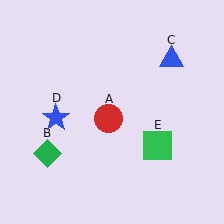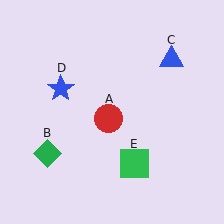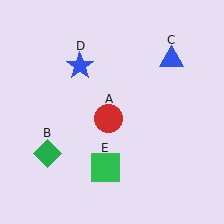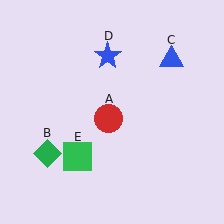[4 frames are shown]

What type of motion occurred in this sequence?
The blue star (object D), green square (object E) rotated clockwise around the center of the scene.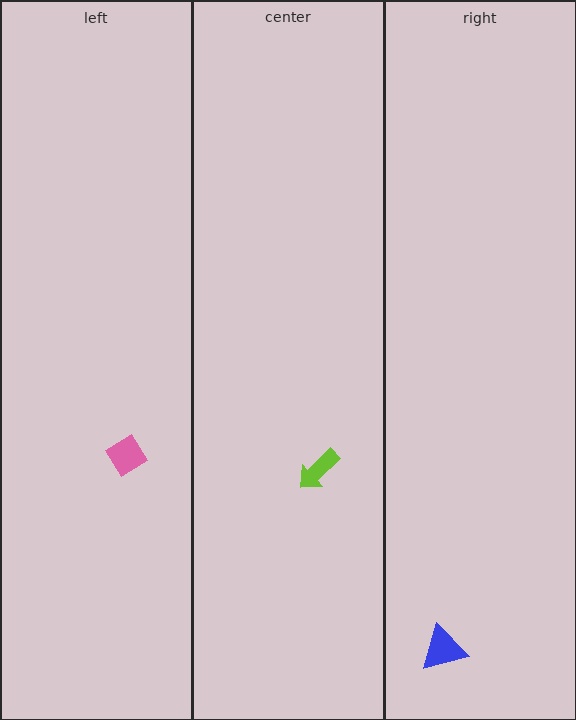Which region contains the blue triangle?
The right region.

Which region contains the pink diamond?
The left region.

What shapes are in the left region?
The pink diamond.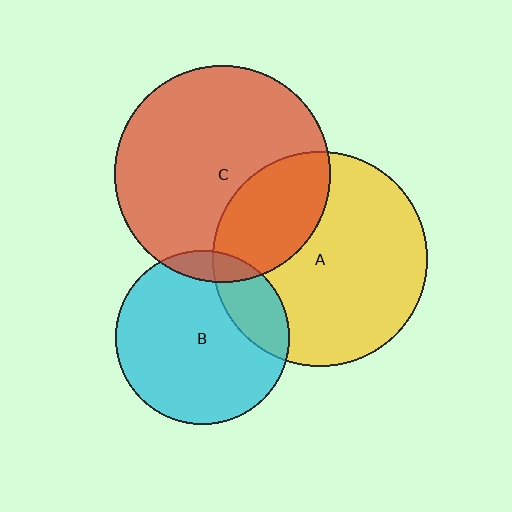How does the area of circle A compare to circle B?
Approximately 1.5 times.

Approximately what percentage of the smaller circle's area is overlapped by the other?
Approximately 10%.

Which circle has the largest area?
Circle C (red).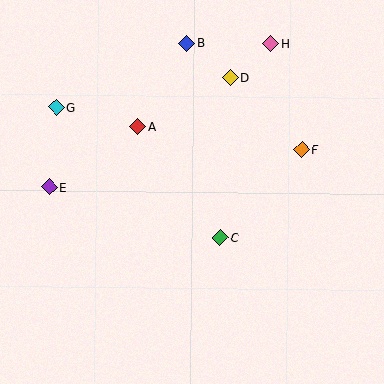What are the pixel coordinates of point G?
Point G is at (56, 107).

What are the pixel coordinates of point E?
Point E is at (49, 187).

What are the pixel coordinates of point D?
Point D is at (230, 78).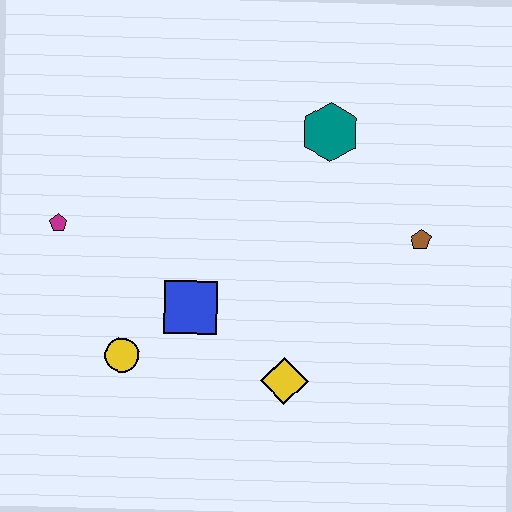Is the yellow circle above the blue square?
No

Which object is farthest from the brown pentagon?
The magenta pentagon is farthest from the brown pentagon.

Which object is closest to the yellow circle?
The blue square is closest to the yellow circle.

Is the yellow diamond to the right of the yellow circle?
Yes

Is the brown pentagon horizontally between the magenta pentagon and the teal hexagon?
No